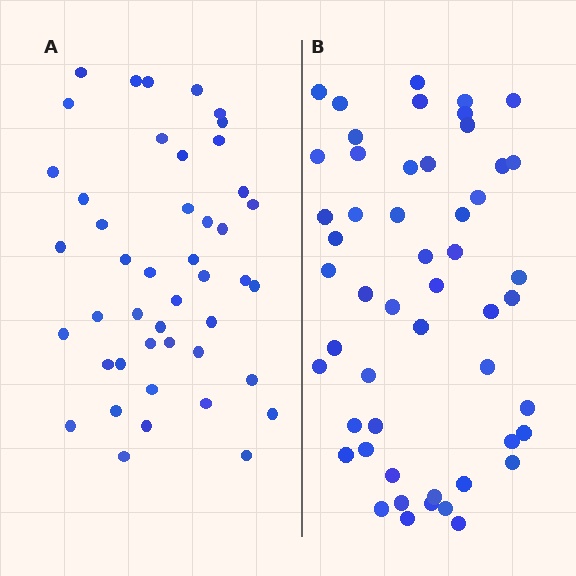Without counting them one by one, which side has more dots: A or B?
Region B (the right region) has more dots.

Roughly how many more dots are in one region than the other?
Region B has roughly 8 or so more dots than region A.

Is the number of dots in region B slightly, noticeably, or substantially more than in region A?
Region B has only slightly more — the two regions are fairly close. The ratio is roughly 1.2 to 1.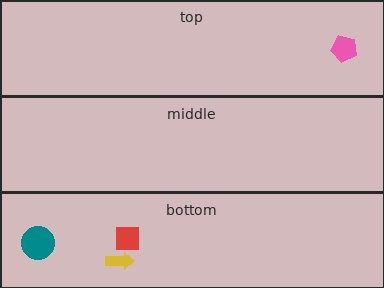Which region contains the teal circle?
The bottom region.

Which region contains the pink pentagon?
The top region.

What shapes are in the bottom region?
The teal circle, the red square, the yellow arrow.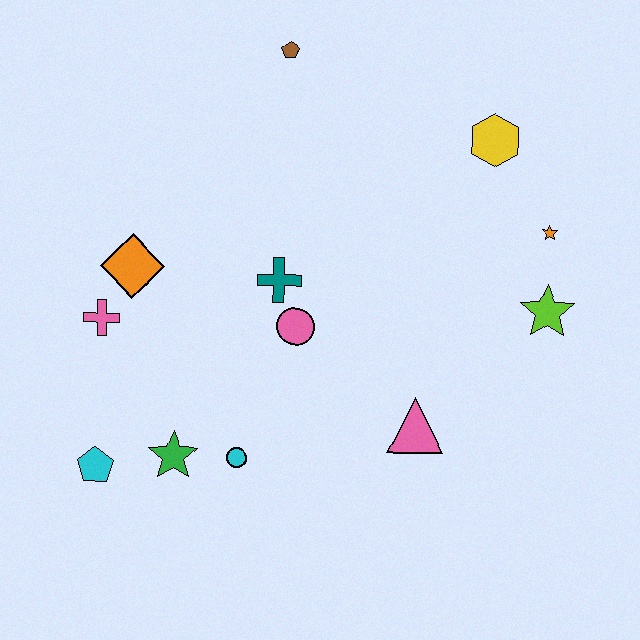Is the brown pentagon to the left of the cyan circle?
No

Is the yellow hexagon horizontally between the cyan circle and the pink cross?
No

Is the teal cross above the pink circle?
Yes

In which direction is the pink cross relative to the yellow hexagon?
The pink cross is to the left of the yellow hexagon.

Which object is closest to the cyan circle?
The green star is closest to the cyan circle.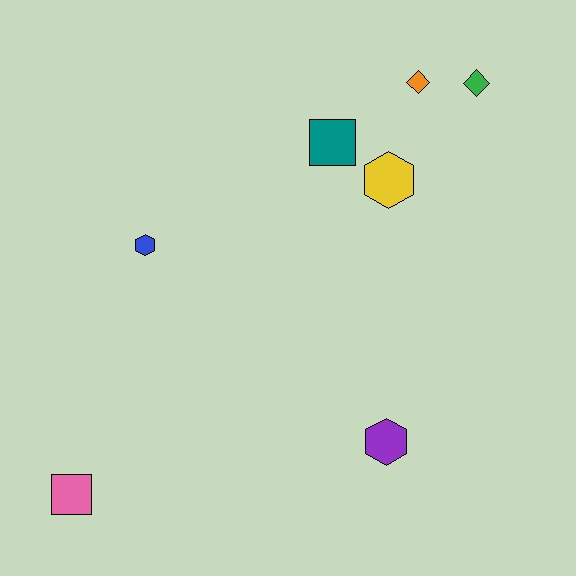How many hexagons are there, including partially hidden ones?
There are 3 hexagons.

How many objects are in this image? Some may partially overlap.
There are 7 objects.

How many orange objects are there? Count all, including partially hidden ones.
There is 1 orange object.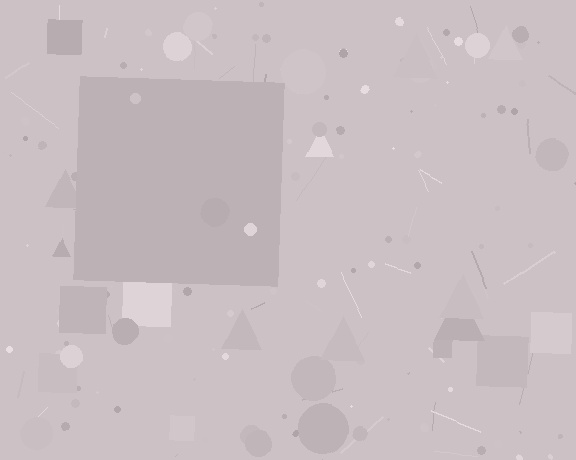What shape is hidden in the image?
A square is hidden in the image.